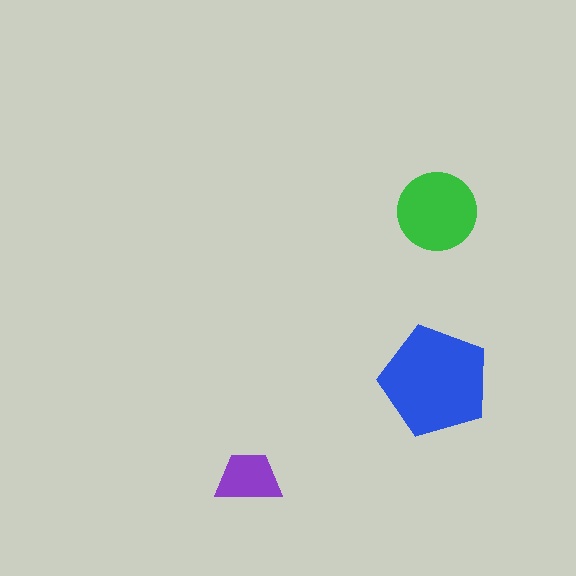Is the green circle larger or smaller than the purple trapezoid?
Larger.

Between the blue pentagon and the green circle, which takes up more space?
The blue pentagon.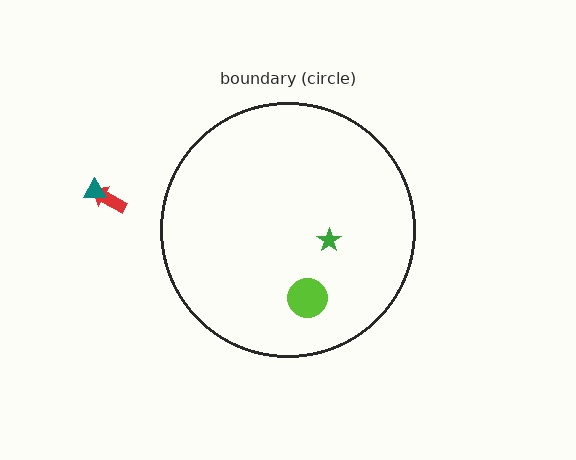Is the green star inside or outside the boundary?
Inside.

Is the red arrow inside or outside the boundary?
Outside.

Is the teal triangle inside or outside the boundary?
Outside.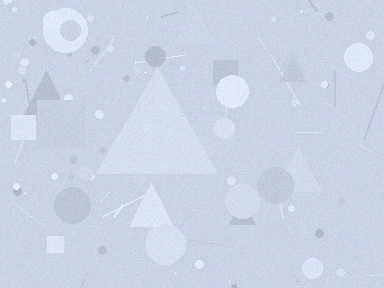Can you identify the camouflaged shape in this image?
The camouflaged shape is a triangle.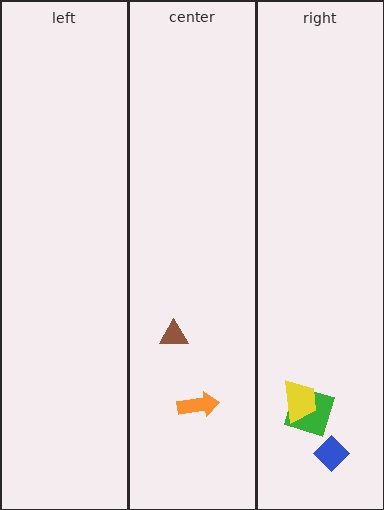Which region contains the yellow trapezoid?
The right region.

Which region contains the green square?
The right region.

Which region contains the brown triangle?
The center region.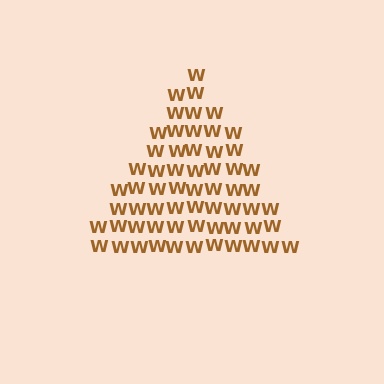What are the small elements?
The small elements are letter W's.